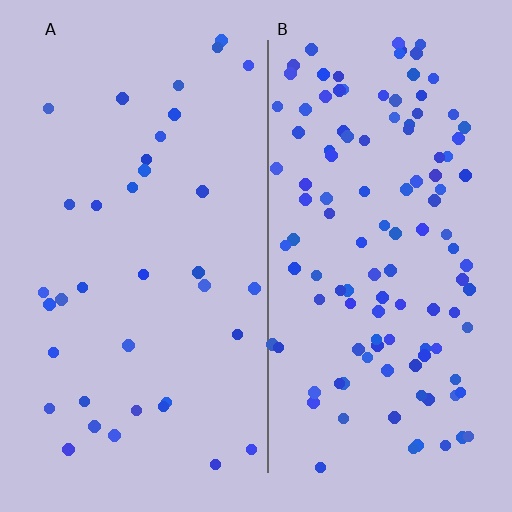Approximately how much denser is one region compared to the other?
Approximately 3.2× — region B over region A.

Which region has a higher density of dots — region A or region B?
B (the right).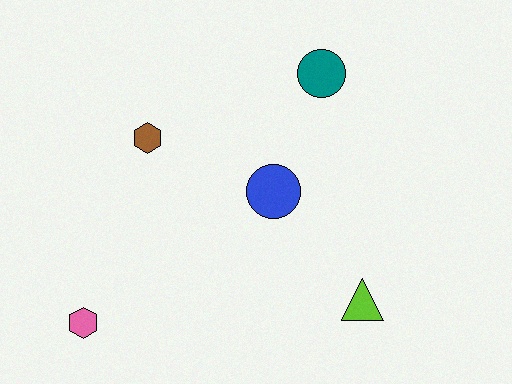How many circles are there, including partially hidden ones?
There are 2 circles.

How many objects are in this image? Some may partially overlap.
There are 5 objects.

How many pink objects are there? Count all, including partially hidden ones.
There is 1 pink object.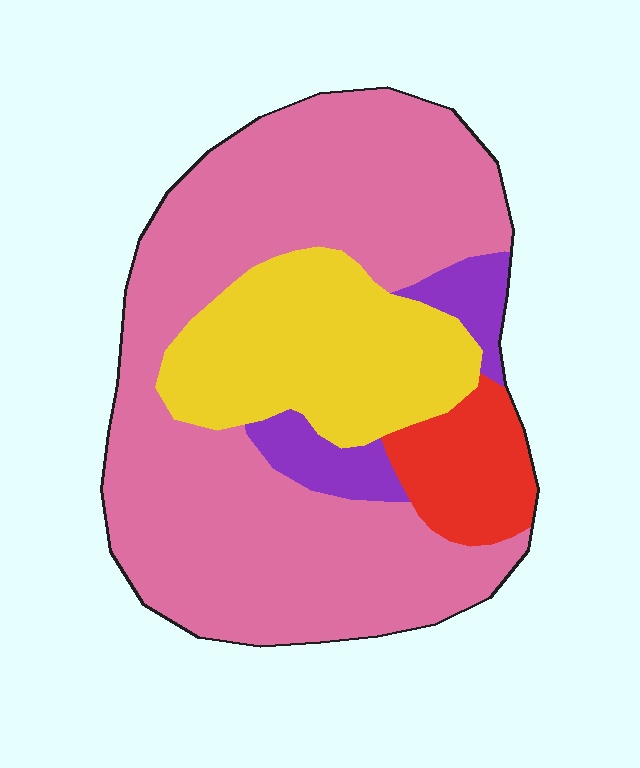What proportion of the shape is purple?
Purple takes up about one tenth (1/10) of the shape.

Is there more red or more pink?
Pink.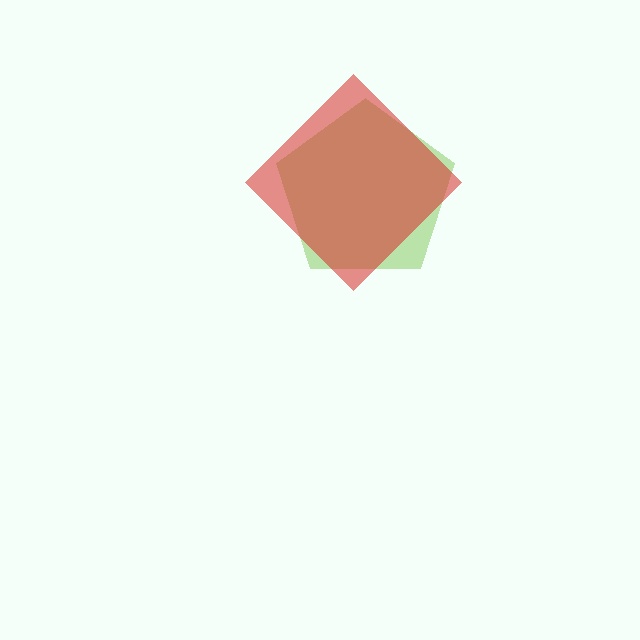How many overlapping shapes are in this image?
There are 2 overlapping shapes in the image.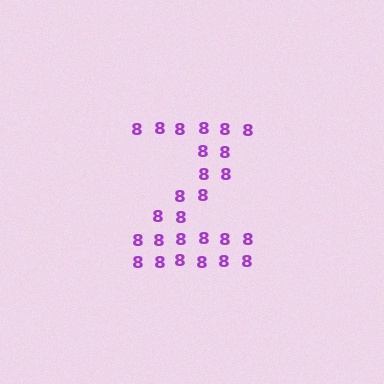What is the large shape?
The large shape is the letter Z.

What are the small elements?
The small elements are digit 8's.